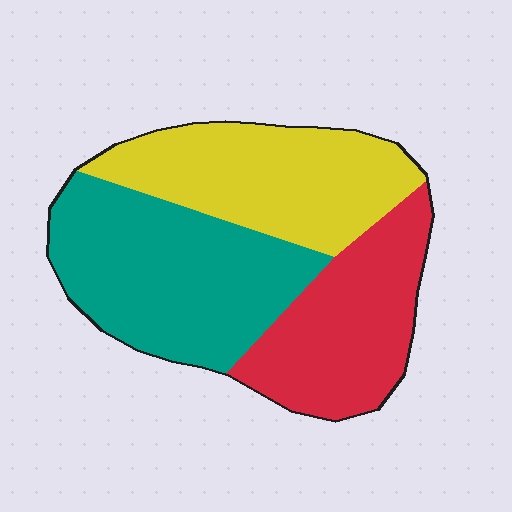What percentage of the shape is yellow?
Yellow covers around 30% of the shape.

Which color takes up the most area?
Teal, at roughly 40%.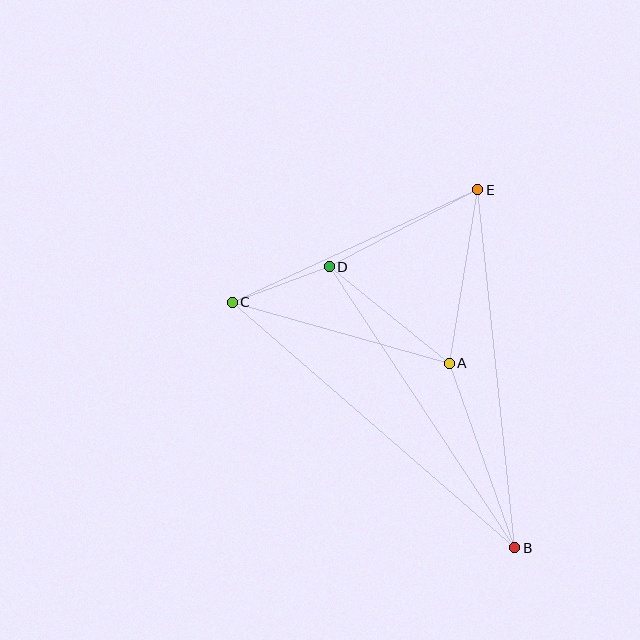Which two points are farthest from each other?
Points B and C are farthest from each other.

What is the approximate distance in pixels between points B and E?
The distance between B and E is approximately 360 pixels.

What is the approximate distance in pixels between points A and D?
The distance between A and D is approximately 154 pixels.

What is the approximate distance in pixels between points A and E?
The distance between A and E is approximately 176 pixels.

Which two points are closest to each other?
Points C and D are closest to each other.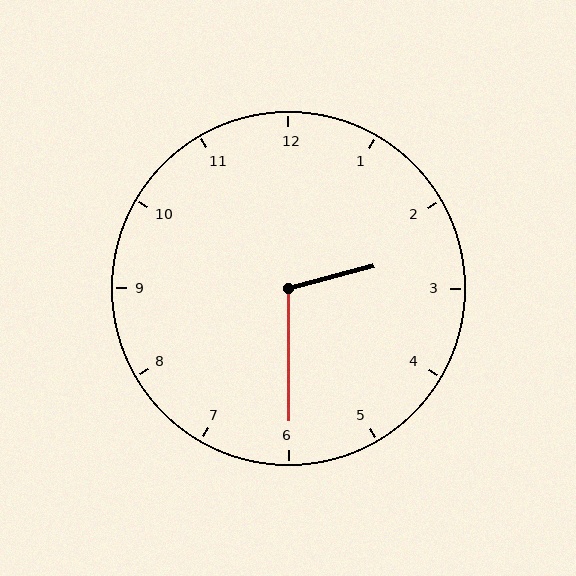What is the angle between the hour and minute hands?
Approximately 105 degrees.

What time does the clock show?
2:30.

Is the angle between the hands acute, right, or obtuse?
It is obtuse.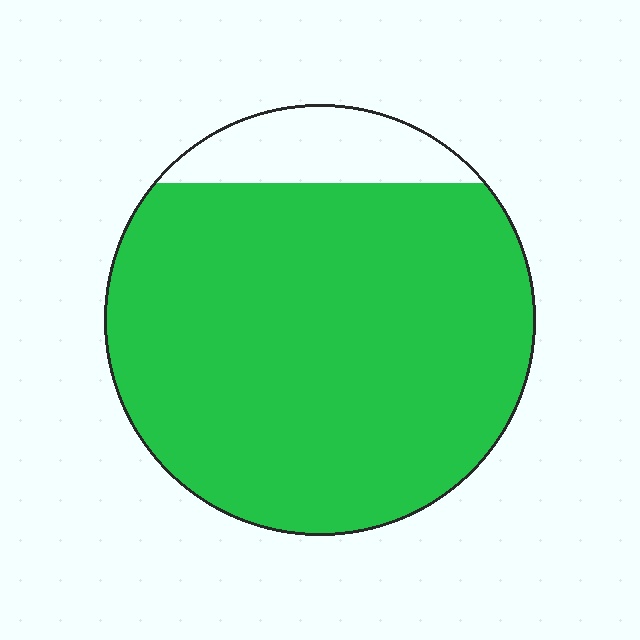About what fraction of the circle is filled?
About seven eighths (7/8).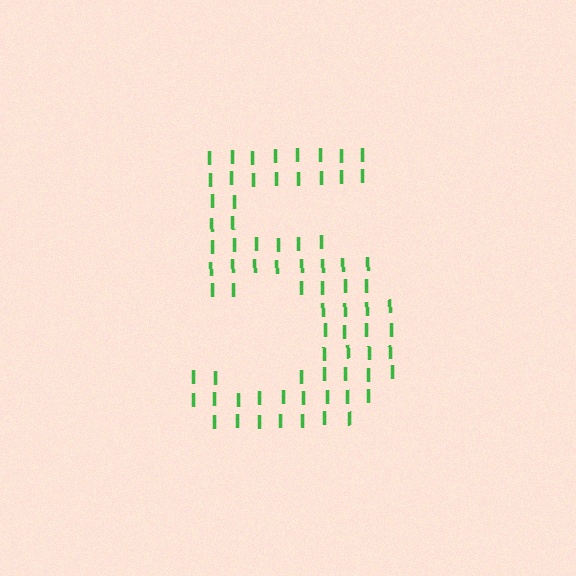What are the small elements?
The small elements are letter I's.